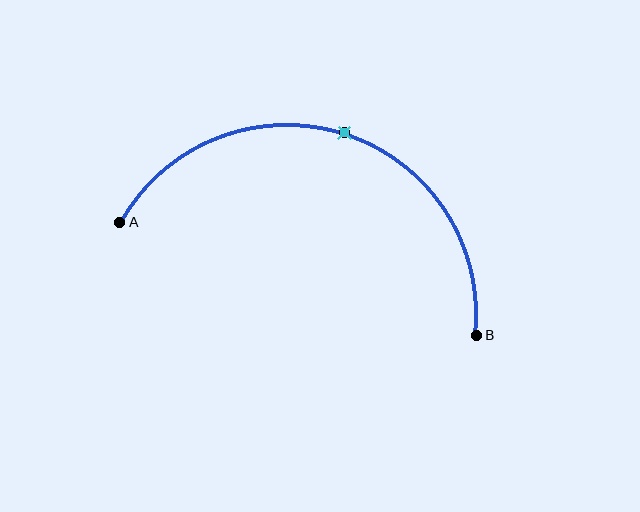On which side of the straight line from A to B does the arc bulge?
The arc bulges above the straight line connecting A and B.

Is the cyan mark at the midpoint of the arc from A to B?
Yes. The cyan mark lies on the arc at equal arc-length from both A and B — it is the arc midpoint.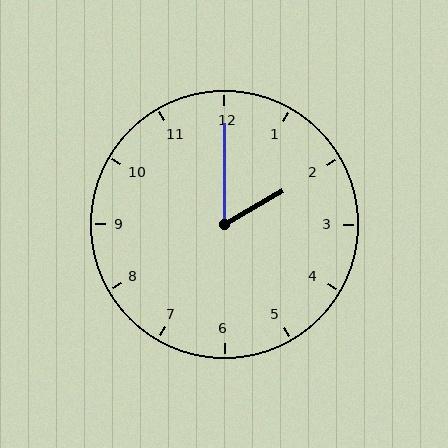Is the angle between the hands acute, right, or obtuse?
It is acute.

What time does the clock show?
2:00.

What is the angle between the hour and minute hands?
Approximately 60 degrees.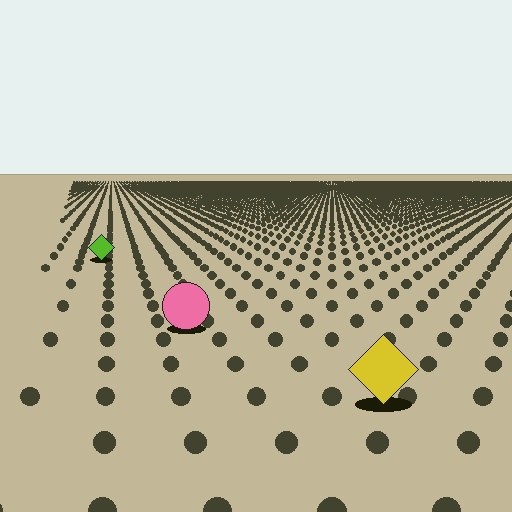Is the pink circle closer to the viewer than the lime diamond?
Yes. The pink circle is closer — you can tell from the texture gradient: the ground texture is coarser near it.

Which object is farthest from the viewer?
The lime diamond is farthest from the viewer. It appears smaller and the ground texture around it is denser.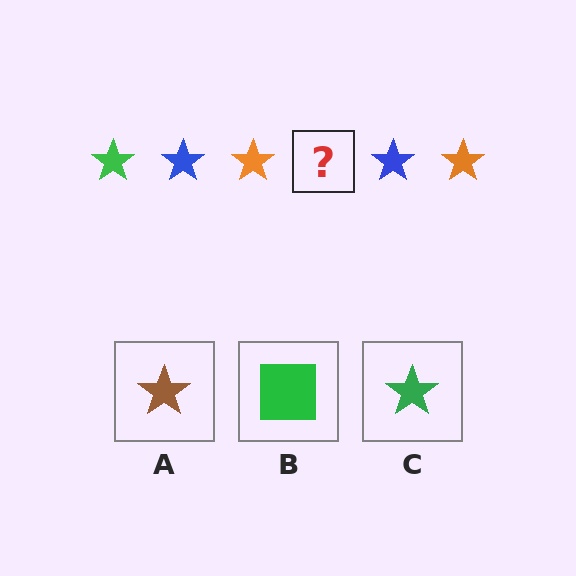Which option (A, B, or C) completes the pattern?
C.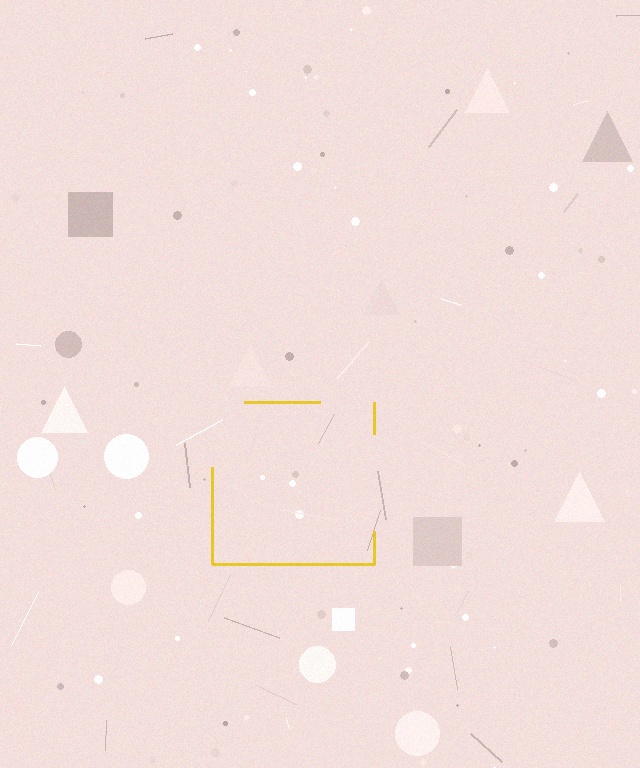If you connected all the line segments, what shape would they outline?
They would outline a square.